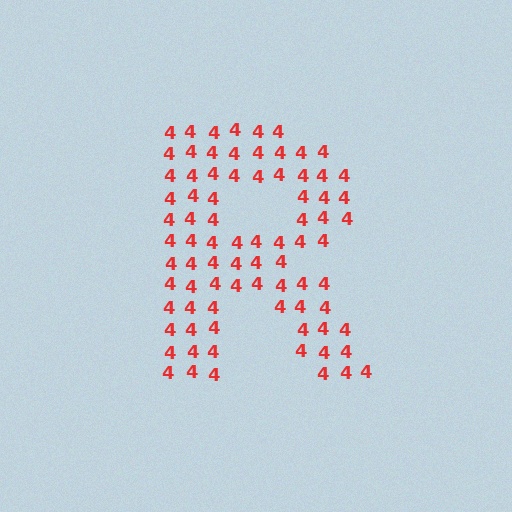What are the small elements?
The small elements are digit 4's.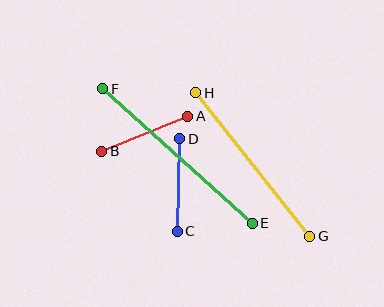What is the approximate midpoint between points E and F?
The midpoint is at approximately (178, 156) pixels.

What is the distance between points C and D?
The distance is approximately 92 pixels.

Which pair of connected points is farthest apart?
Points E and F are farthest apart.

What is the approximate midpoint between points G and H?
The midpoint is at approximately (253, 165) pixels.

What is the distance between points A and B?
The distance is approximately 93 pixels.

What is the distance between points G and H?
The distance is approximately 183 pixels.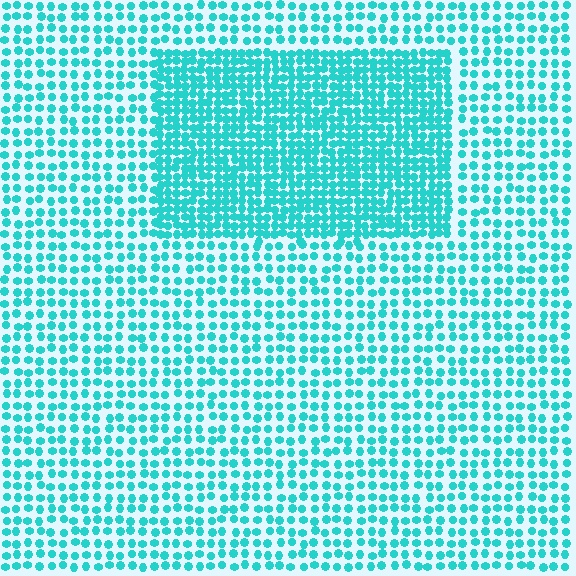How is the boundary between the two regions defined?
The boundary is defined by a change in element density (approximately 1.9x ratio). All elements are the same color, size, and shape.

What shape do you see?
I see a rectangle.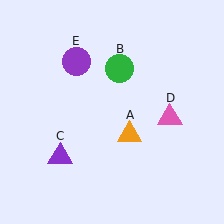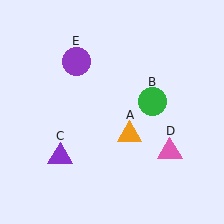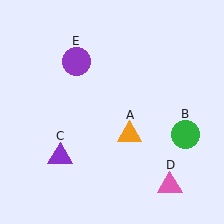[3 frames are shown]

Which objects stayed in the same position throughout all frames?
Orange triangle (object A) and purple triangle (object C) and purple circle (object E) remained stationary.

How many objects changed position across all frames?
2 objects changed position: green circle (object B), pink triangle (object D).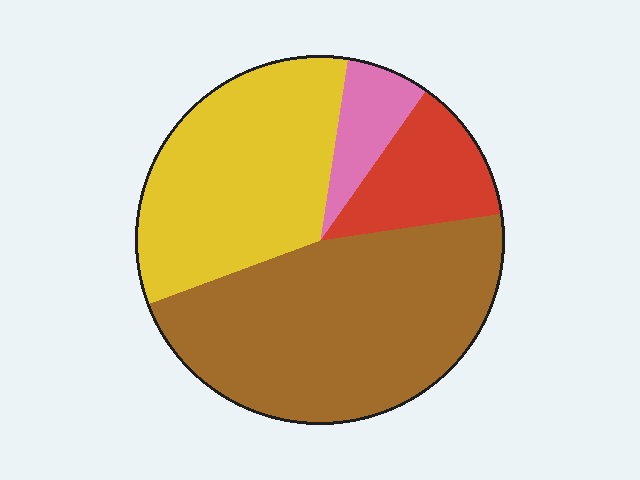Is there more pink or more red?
Red.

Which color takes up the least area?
Pink, at roughly 5%.